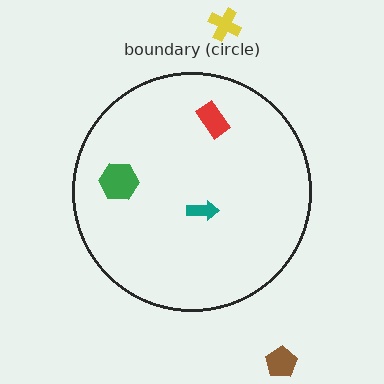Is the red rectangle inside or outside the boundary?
Inside.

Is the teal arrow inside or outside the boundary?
Inside.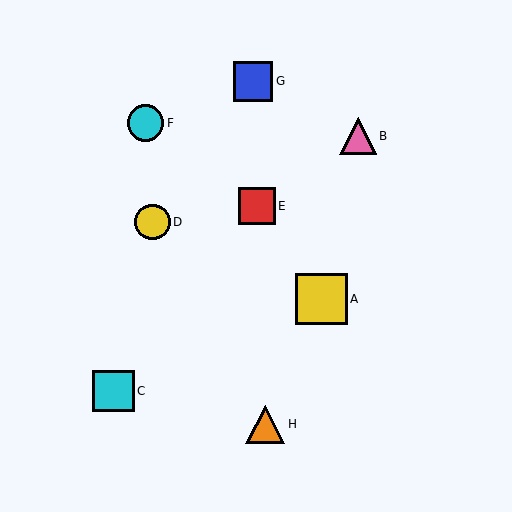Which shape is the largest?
The yellow square (labeled A) is the largest.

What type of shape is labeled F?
Shape F is a cyan circle.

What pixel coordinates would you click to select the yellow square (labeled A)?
Click at (322, 299) to select the yellow square A.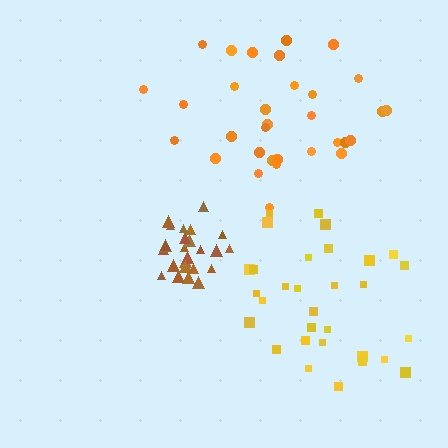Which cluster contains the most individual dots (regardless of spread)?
Orange (32).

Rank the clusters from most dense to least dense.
brown, yellow, orange.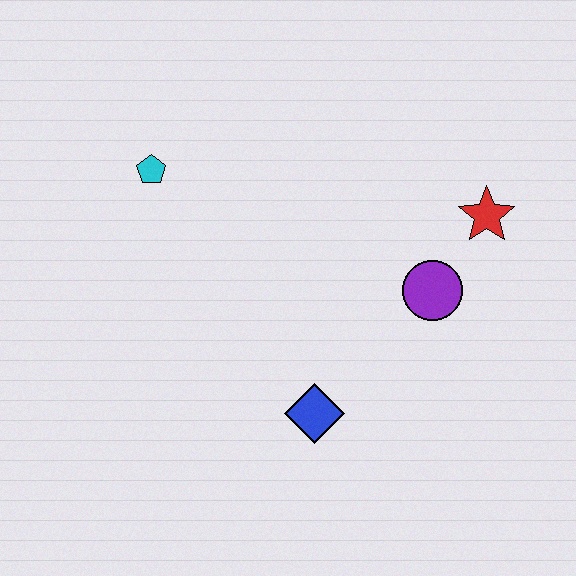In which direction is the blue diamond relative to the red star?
The blue diamond is below the red star.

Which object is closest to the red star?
The purple circle is closest to the red star.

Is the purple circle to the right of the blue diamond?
Yes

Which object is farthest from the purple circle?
The cyan pentagon is farthest from the purple circle.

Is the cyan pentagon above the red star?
Yes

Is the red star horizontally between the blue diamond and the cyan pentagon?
No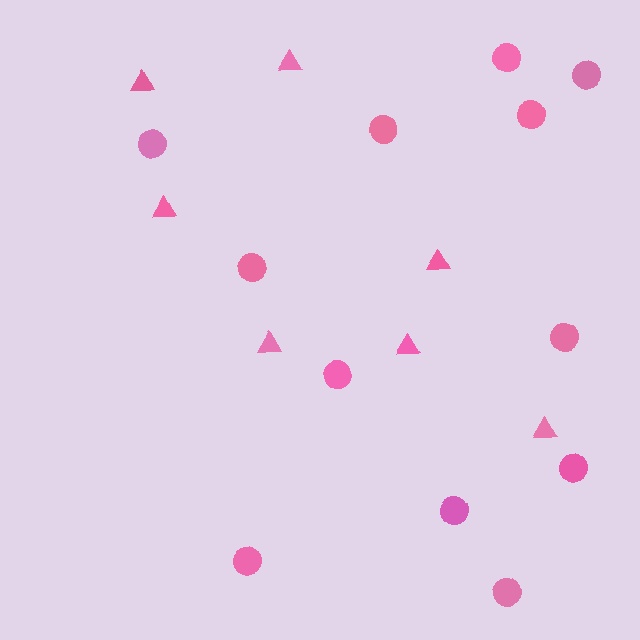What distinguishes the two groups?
There are 2 groups: one group of circles (12) and one group of triangles (7).